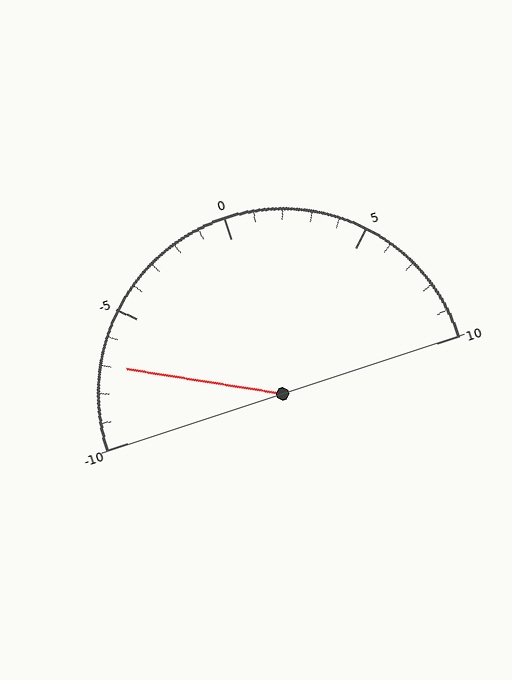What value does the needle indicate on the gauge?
The needle indicates approximately -7.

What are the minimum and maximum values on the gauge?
The gauge ranges from -10 to 10.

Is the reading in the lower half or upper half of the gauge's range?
The reading is in the lower half of the range (-10 to 10).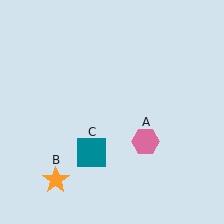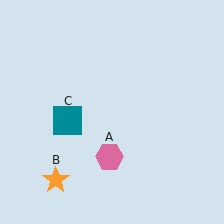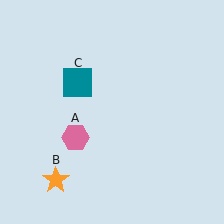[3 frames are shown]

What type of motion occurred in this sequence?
The pink hexagon (object A), teal square (object C) rotated clockwise around the center of the scene.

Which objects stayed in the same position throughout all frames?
Orange star (object B) remained stationary.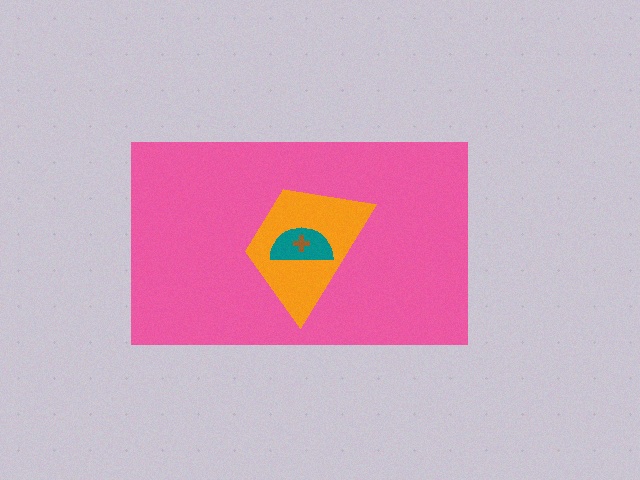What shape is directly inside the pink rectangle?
The orange trapezoid.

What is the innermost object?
The brown cross.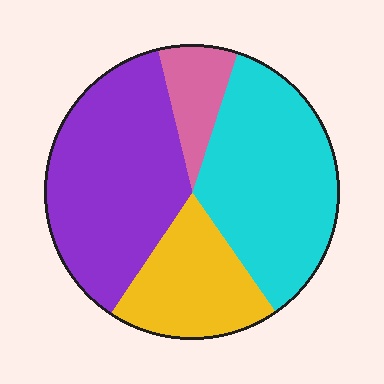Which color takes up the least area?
Pink, at roughly 10%.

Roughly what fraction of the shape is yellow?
Yellow covers 19% of the shape.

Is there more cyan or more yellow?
Cyan.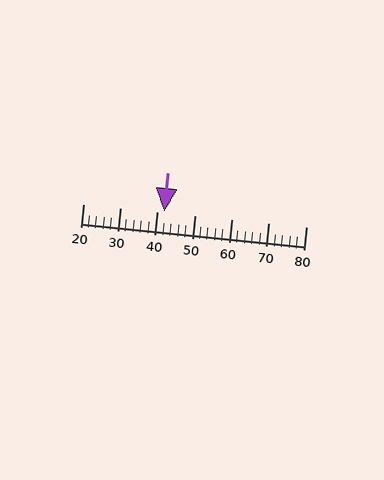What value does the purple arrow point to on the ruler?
The purple arrow points to approximately 42.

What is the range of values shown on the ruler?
The ruler shows values from 20 to 80.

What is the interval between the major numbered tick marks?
The major tick marks are spaced 10 units apart.